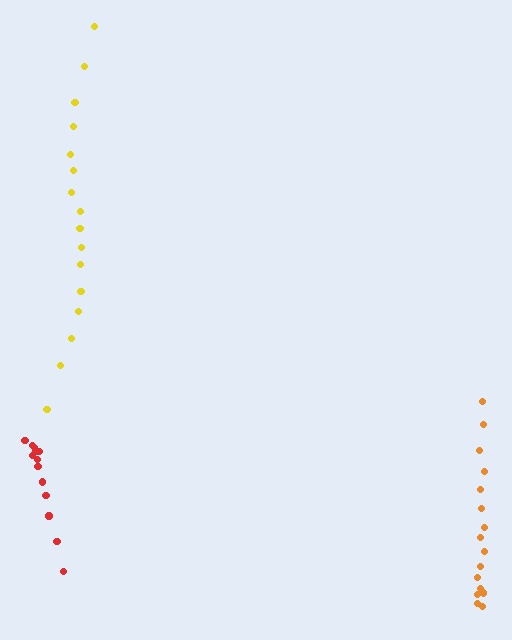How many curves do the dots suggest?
There are 3 distinct paths.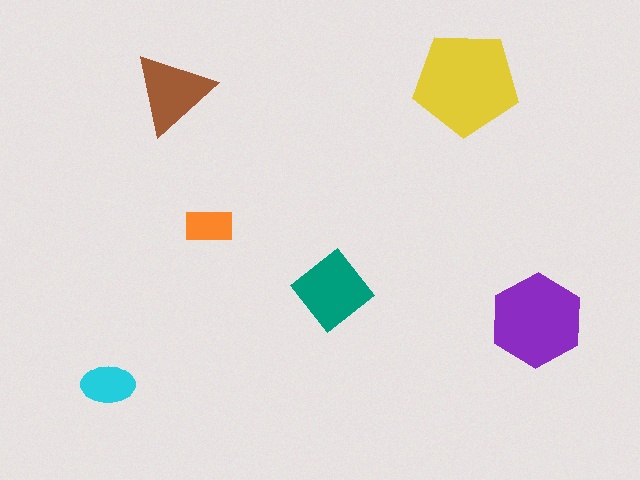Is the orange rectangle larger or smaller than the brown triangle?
Smaller.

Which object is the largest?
The yellow pentagon.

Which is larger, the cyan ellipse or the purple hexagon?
The purple hexagon.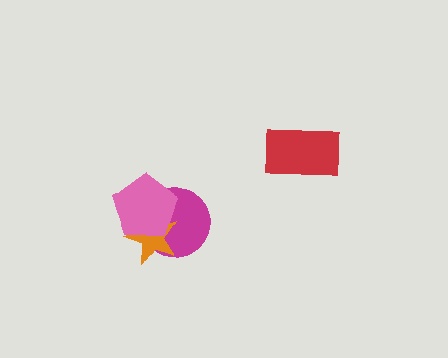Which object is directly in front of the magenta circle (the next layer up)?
The orange star is directly in front of the magenta circle.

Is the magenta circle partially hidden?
Yes, it is partially covered by another shape.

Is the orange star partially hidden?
Yes, it is partially covered by another shape.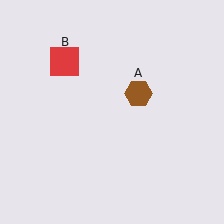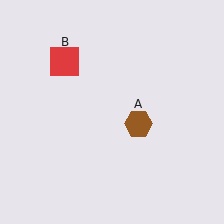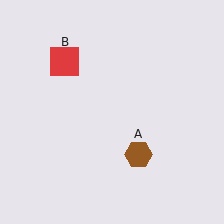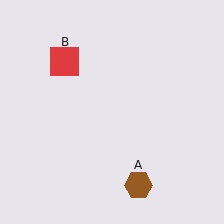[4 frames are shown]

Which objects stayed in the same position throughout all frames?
Red square (object B) remained stationary.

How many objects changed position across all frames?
1 object changed position: brown hexagon (object A).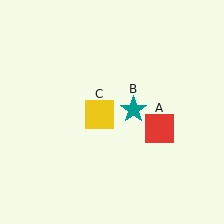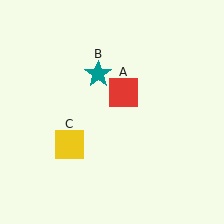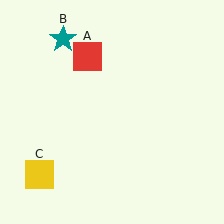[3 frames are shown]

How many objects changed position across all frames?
3 objects changed position: red square (object A), teal star (object B), yellow square (object C).